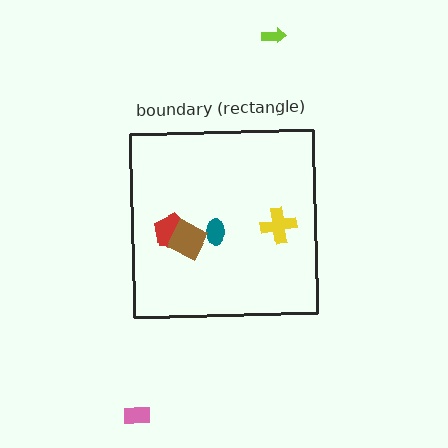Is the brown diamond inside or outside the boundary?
Inside.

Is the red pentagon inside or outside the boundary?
Inside.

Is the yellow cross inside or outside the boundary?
Inside.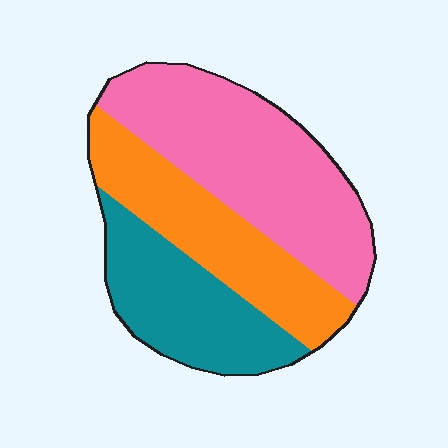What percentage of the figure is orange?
Orange takes up about one third (1/3) of the figure.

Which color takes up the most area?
Pink, at roughly 45%.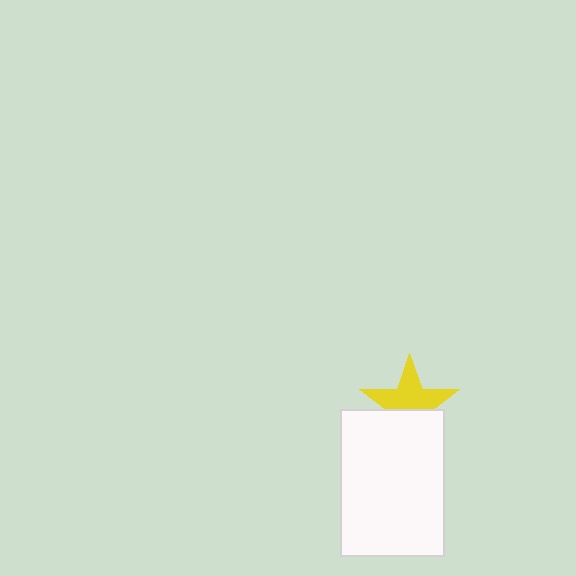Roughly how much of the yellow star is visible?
About half of it is visible (roughly 59%).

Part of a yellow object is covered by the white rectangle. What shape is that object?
It is a star.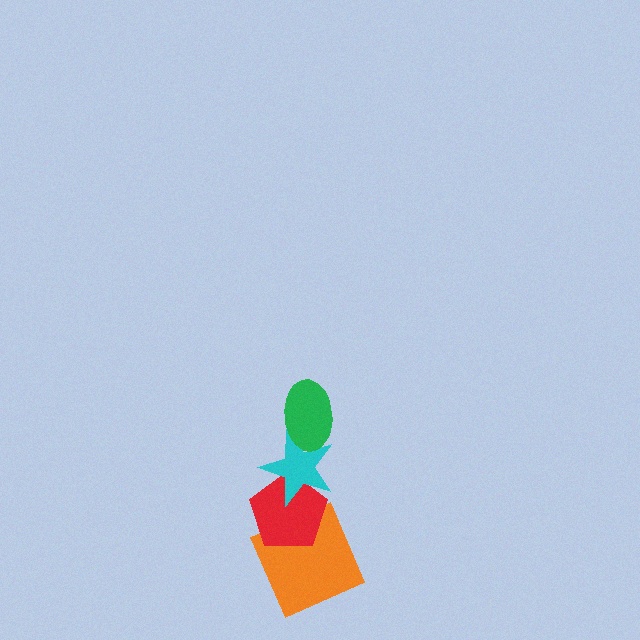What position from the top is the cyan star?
The cyan star is 2nd from the top.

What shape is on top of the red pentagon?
The cyan star is on top of the red pentagon.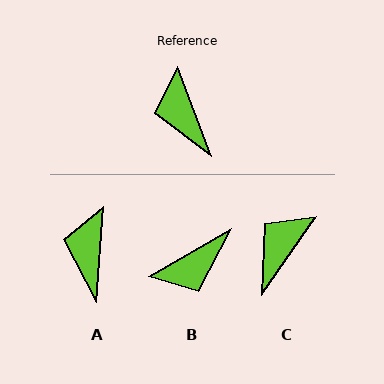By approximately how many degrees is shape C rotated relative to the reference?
Approximately 55 degrees clockwise.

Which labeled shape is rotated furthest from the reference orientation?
B, about 99 degrees away.